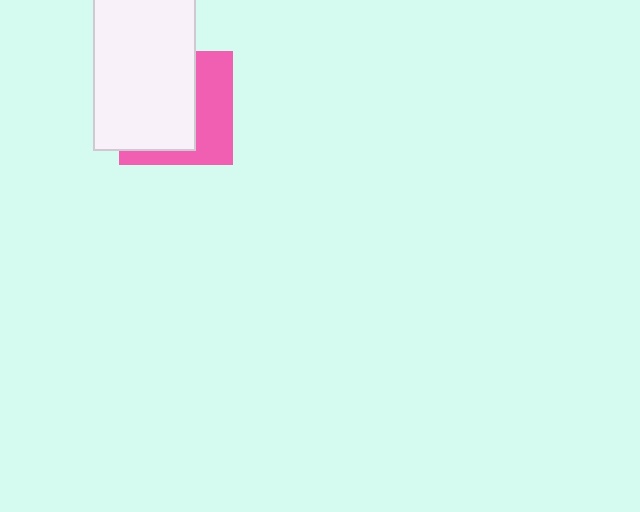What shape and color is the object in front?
The object in front is a white rectangle.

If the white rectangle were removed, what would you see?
You would see the complete pink square.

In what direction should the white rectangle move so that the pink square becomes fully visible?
The white rectangle should move left. That is the shortest direction to clear the overlap and leave the pink square fully visible.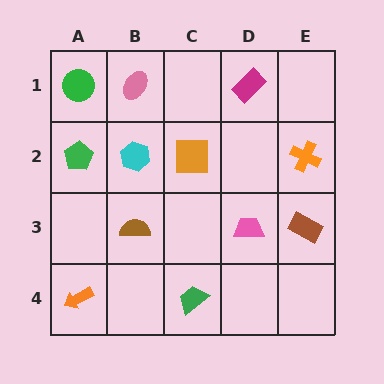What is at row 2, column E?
An orange cross.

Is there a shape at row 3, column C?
No, that cell is empty.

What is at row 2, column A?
A green pentagon.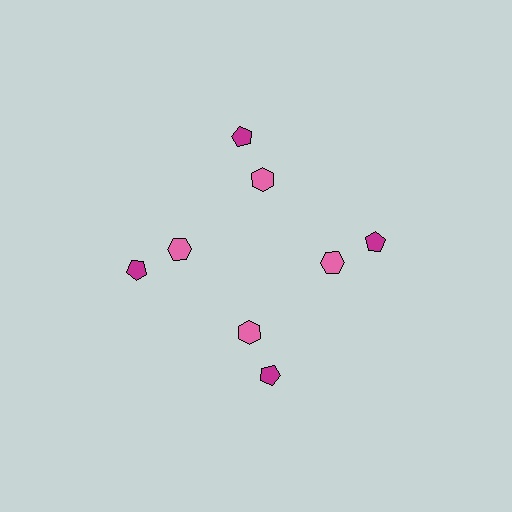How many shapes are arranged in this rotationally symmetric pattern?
There are 8 shapes, arranged in 4 groups of 2.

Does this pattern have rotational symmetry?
Yes, this pattern has 4-fold rotational symmetry. It looks the same after rotating 90 degrees around the center.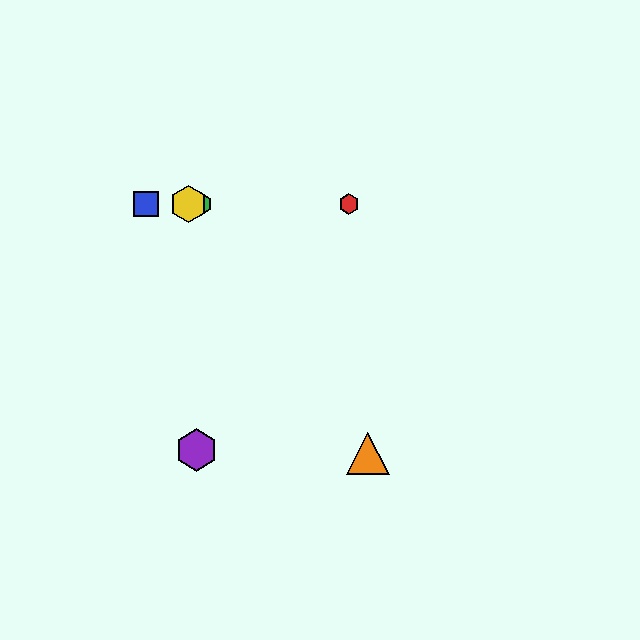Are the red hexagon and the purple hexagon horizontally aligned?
No, the red hexagon is at y≈204 and the purple hexagon is at y≈450.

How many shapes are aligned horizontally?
4 shapes (the red hexagon, the blue square, the green hexagon, the yellow hexagon) are aligned horizontally.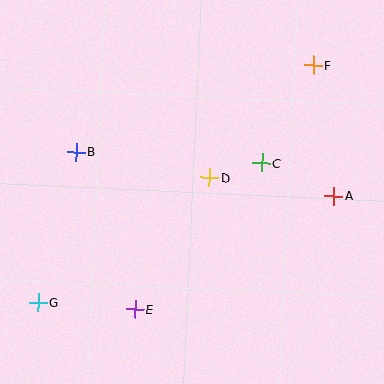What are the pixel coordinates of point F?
Point F is at (313, 65).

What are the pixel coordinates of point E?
Point E is at (135, 309).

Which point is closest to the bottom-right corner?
Point A is closest to the bottom-right corner.